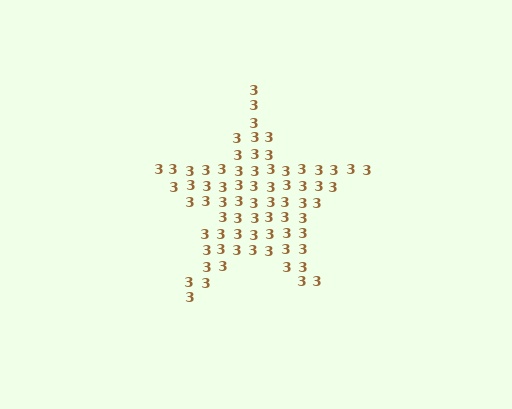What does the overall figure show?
The overall figure shows a star.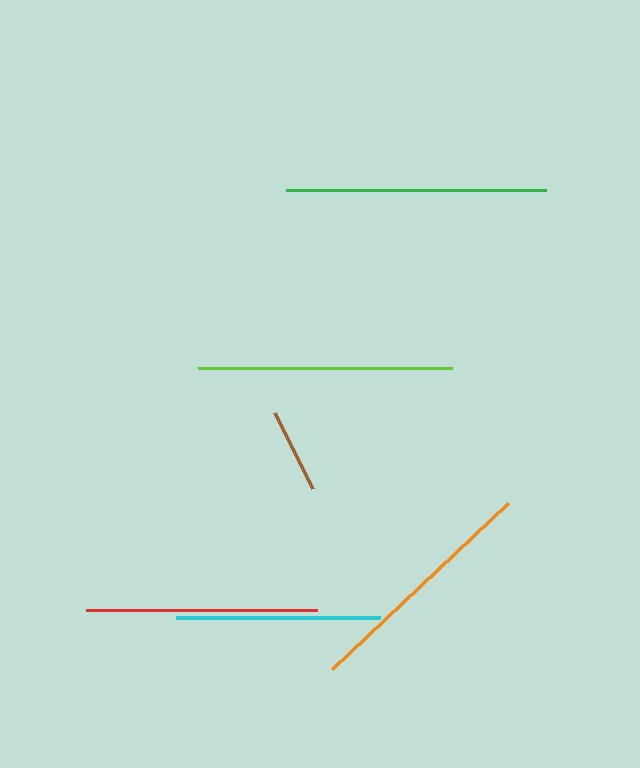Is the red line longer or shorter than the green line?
The green line is longer than the red line.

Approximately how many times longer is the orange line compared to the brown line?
The orange line is approximately 2.9 times the length of the brown line.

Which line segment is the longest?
The green line is the longest at approximately 260 pixels.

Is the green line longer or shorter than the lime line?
The green line is longer than the lime line.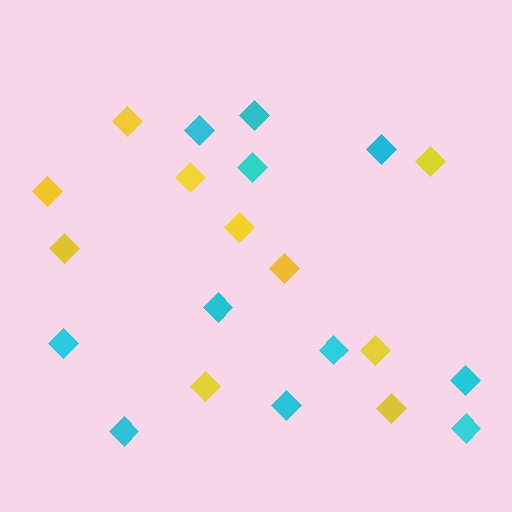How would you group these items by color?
There are 2 groups: one group of cyan diamonds (11) and one group of yellow diamonds (10).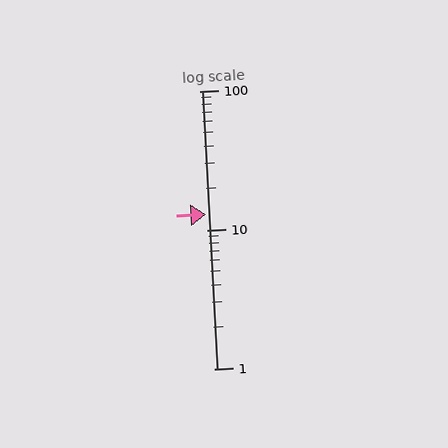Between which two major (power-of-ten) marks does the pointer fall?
The pointer is between 10 and 100.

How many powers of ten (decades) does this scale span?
The scale spans 2 decades, from 1 to 100.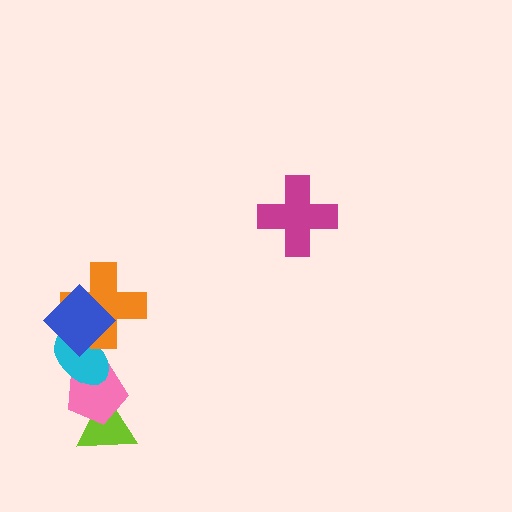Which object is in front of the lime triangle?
The pink pentagon is in front of the lime triangle.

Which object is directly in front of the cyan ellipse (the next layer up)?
The orange cross is directly in front of the cyan ellipse.